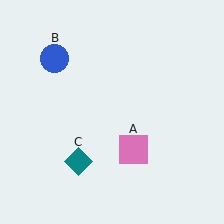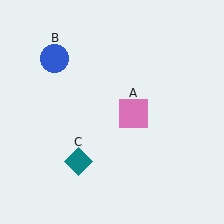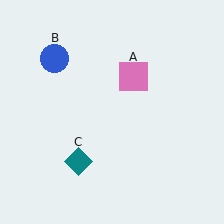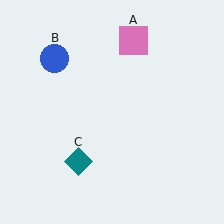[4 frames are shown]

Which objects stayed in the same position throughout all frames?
Blue circle (object B) and teal diamond (object C) remained stationary.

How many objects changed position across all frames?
1 object changed position: pink square (object A).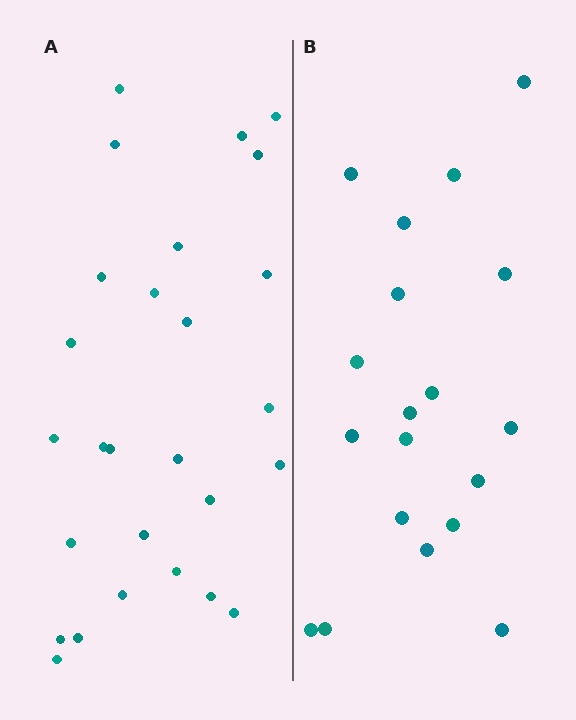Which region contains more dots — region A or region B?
Region A (the left region) has more dots.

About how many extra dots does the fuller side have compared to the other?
Region A has roughly 8 or so more dots than region B.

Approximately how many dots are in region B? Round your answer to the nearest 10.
About 20 dots. (The exact count is 19, which rounds to 20.)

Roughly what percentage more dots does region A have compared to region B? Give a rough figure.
About 40% more.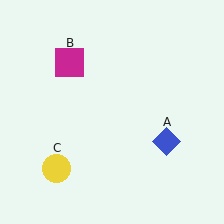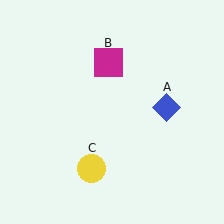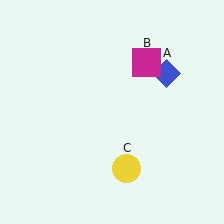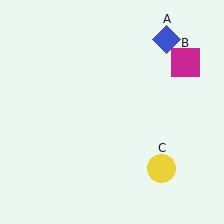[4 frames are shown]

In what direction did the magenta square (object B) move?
The magenta square (object B) moved right.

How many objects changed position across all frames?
3 objects changed position: blue diamond (object A), magenta square (object B), yellow circle (object C).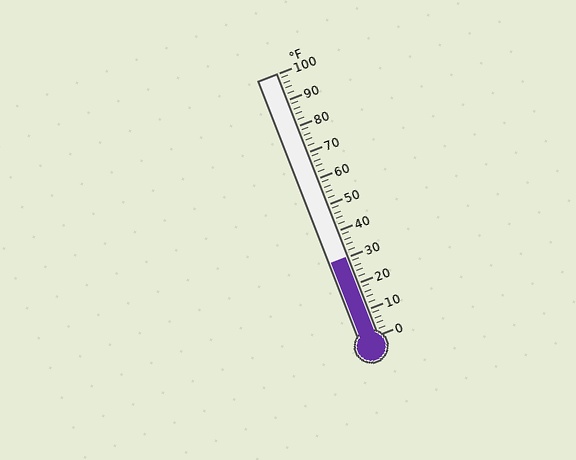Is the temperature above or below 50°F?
The temperature is below 50°F.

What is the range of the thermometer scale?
The thermometer scale ranges from 0°F to 100°F.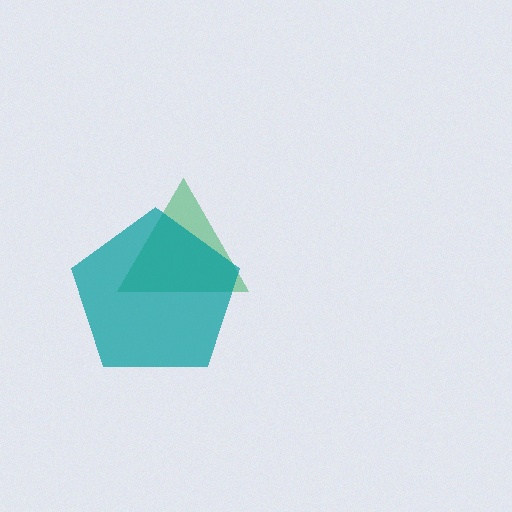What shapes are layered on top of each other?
The layered shapes are: a green triangle, a teal pentagon.